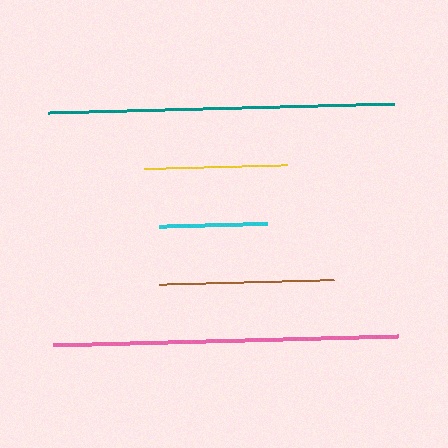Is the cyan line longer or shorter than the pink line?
The pink line is longer than the cyan line.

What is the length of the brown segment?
The brown segment is approximately 174 pixels long.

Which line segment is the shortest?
The cyan line is the shortest at approximately 108 pixels.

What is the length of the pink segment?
The pink segment is approximately 346 pixels long.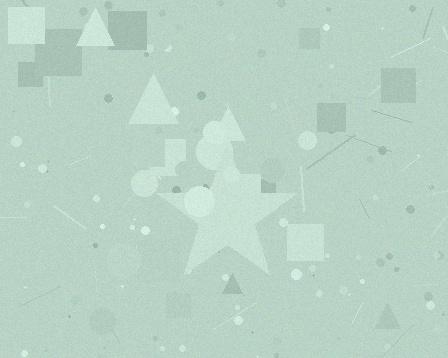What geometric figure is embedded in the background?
A star is embedded in the background.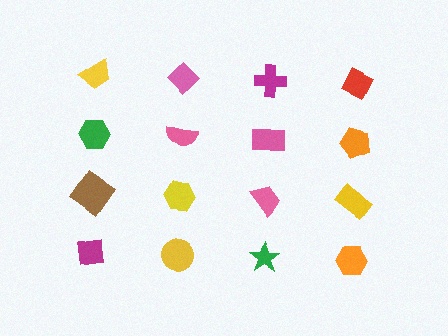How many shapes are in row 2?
4 shapes.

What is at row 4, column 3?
A green star.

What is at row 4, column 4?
An orange hexagon.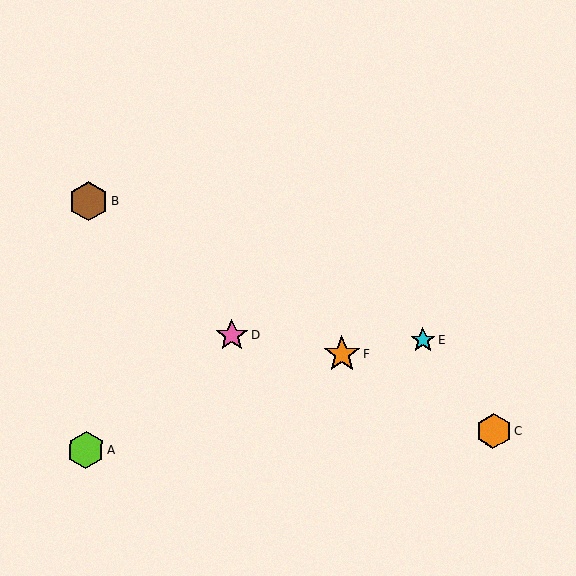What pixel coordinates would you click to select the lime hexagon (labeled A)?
Click at (86, 451) to select the lime hexagon A.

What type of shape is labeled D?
Shape D is a pink star.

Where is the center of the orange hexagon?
The center of the orange hexagon is at (494, 431).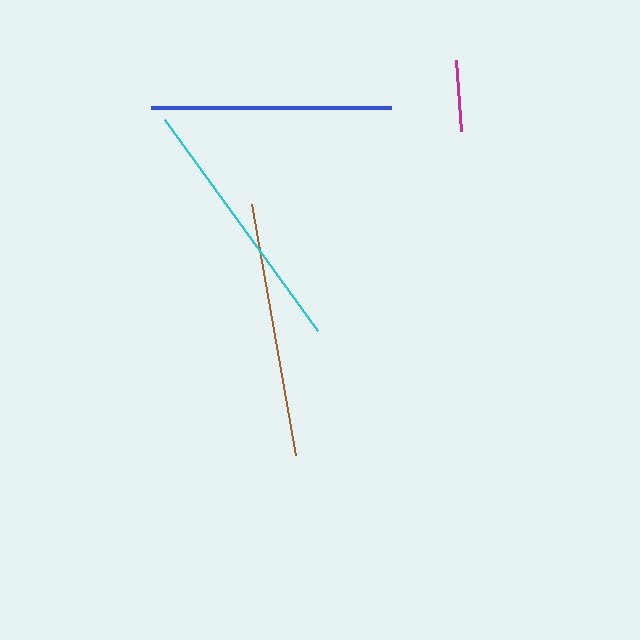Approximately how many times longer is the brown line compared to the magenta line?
The brown line is approximately 3.6 times the length of the magenta line.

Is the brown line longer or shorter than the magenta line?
The brown line is longer than the magenta line.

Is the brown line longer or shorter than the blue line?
The brown line is longer than the blue line.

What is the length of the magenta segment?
The magenta segment is approximately 71 pixels long.